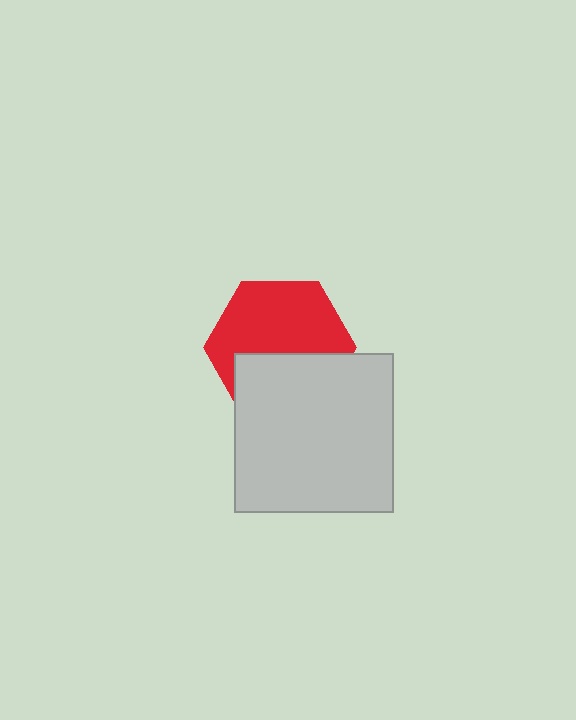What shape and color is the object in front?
The object in front is a light gray square.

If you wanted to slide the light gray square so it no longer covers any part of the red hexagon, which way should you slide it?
Slide it down — that is the most direct way to separate the two shapes.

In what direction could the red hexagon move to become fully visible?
The red hexagon could move up. That would shift it out from behind the light gray square entirely.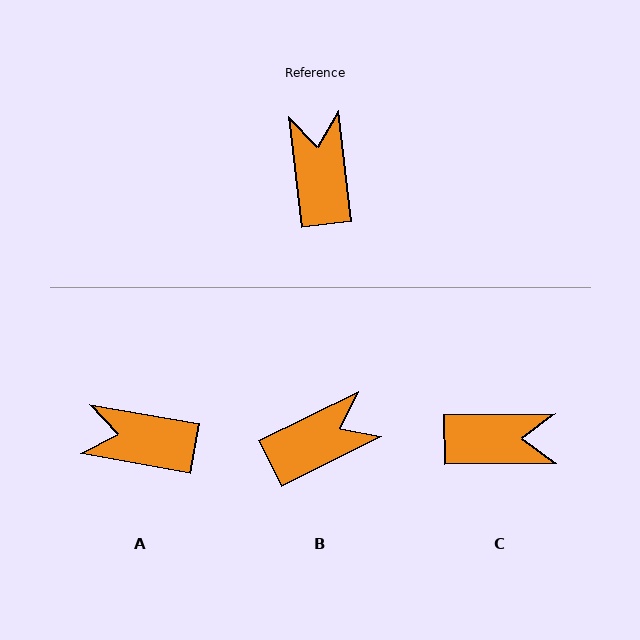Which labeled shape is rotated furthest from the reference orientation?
C, about 96 degrees away.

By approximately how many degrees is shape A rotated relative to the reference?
Approximately 73 degrees counter-clockwise.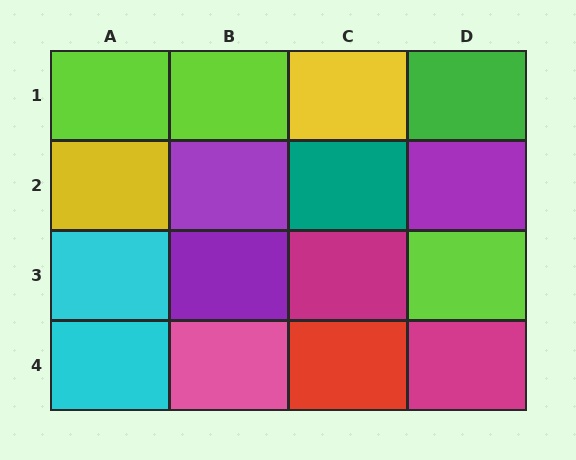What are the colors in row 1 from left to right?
Lime, lime, yellow, green.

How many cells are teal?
1 cell is teal.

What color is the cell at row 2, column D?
Purple.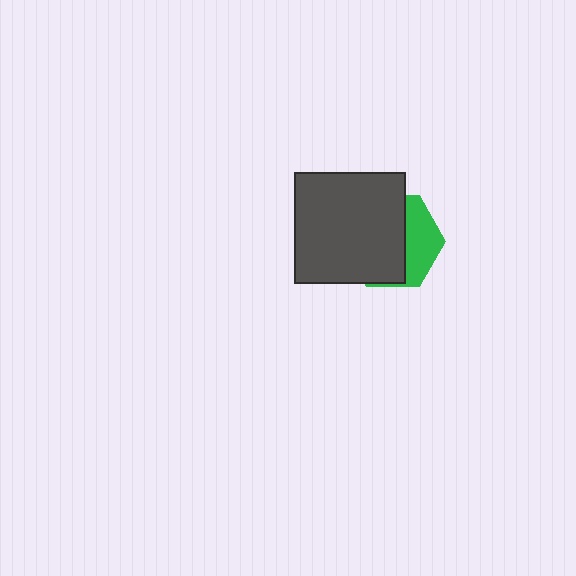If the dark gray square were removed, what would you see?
You would see the complete green hexagon.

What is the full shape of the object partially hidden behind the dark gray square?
The partially hidden object is a green hexagon.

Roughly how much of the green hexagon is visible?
A small part of it is visible (roughly 36%).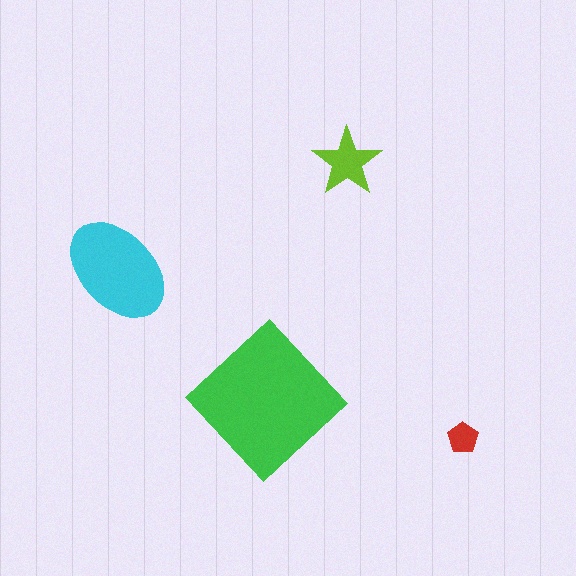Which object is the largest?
The green diamond.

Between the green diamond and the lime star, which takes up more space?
The green diamond.